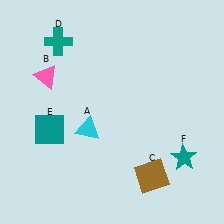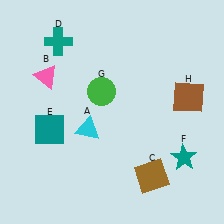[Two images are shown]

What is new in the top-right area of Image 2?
A brown square (H) was added in the top-right area of Image 2.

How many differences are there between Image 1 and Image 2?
There are 2 differences between the two images.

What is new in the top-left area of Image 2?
A green circle (G) was added in the top-left area of Image 2.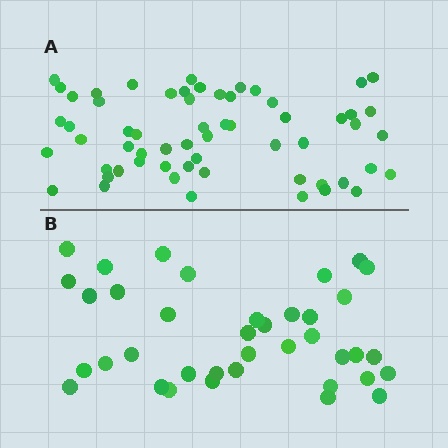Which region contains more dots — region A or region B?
Region A (the top region) has more dots.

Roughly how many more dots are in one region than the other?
Region A has approximately 20 more dots than region B.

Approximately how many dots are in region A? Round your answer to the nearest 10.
About 60 dots.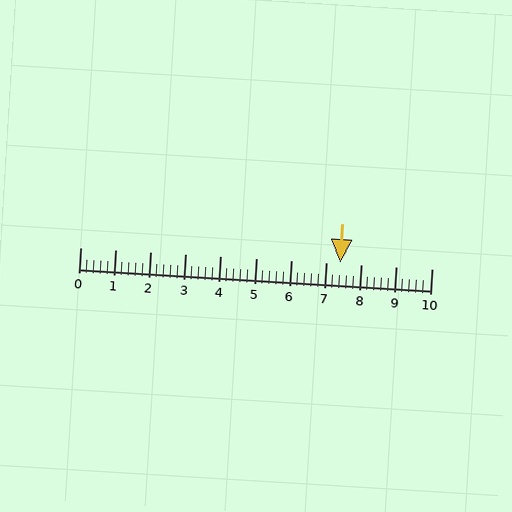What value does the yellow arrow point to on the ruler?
The yellow arrow points to approximately 7.4.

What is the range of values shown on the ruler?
The ruler shows values from 0 to 10.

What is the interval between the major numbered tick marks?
The major tick marks are spaced 1 units apart.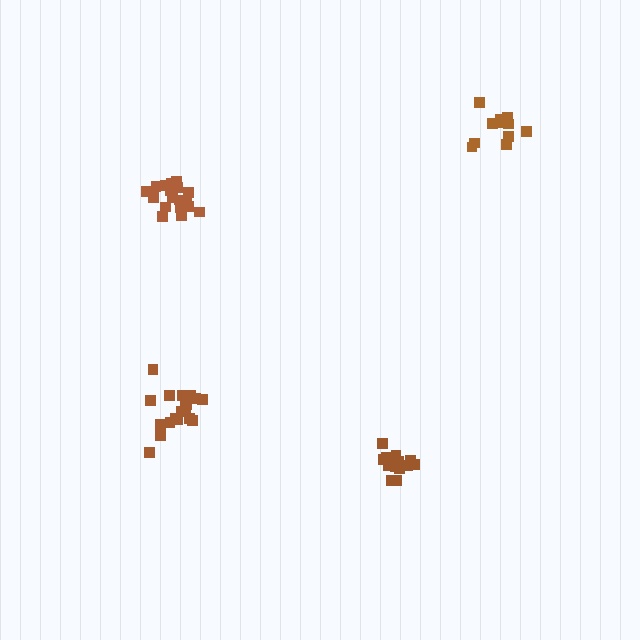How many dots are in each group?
Group 1: 14 dots, Group 2: 19 dots, Group 3: 14 dots, Group 4: 19 dots (66 total).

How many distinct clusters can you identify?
There are 4 distinct clusters.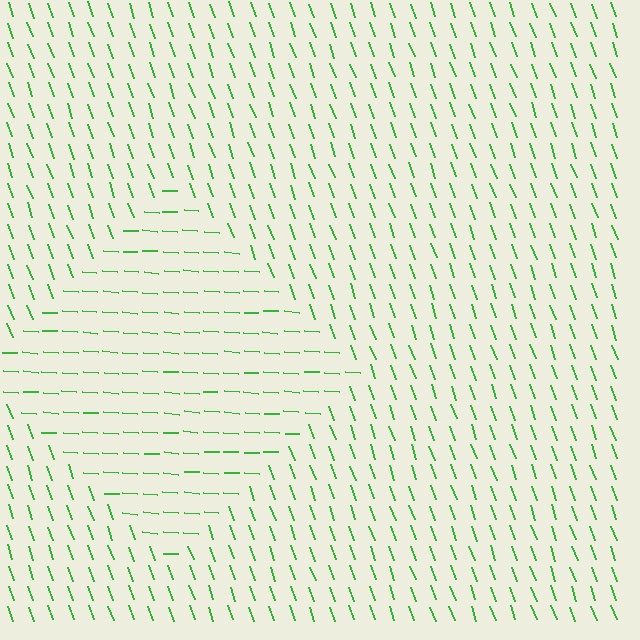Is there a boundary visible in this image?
Yes, there is a texture boundary formed by a change in line orientation.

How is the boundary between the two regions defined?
The boundary is defined purely by a change in line orientation (approximately 67 degrees difference). All lines are the same color and thickness.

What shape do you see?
I see a diamond.